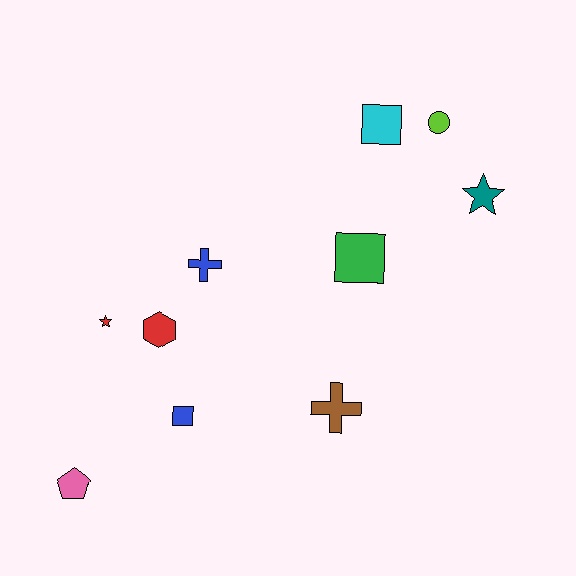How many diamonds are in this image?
There are no diamonds.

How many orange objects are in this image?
There are no orange objects.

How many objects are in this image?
There are 10 objects.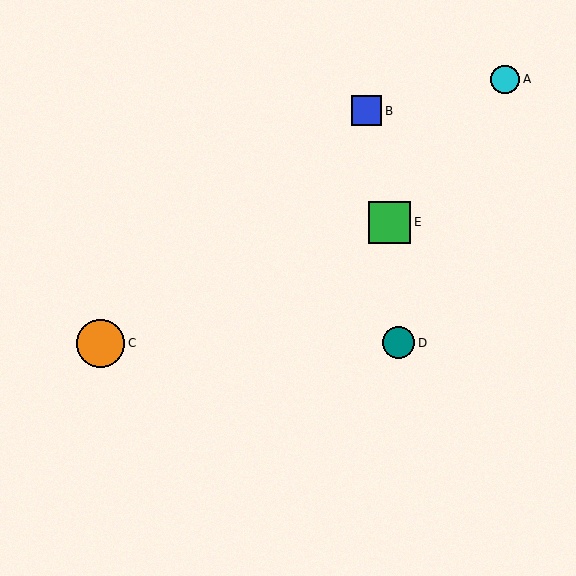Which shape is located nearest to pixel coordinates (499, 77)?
The cyan circle (labeled A) at (505, 79) is nearest to that location.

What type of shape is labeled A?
Shape A is a cyan circle.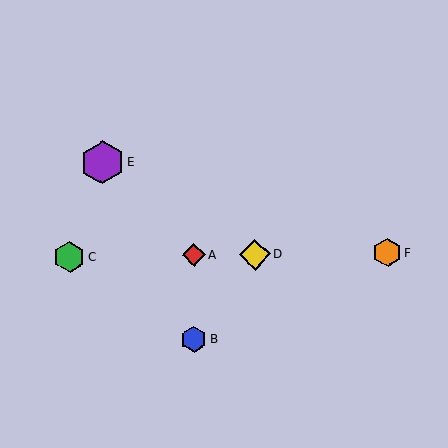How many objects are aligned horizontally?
4 objects (A, C, D, F) are aligned horizontally.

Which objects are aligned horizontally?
Objects A, C, D, F are aligned horizontally.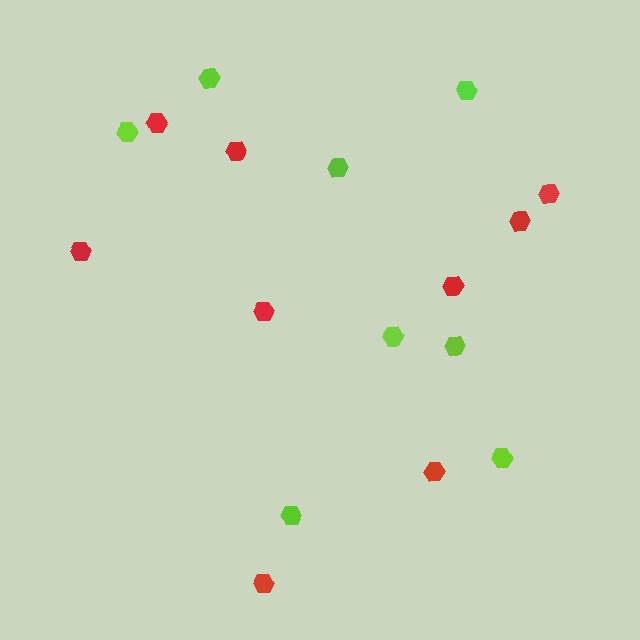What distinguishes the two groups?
There are 2 groups: one group of red hexagons (9) and one group of lime hexagons (8).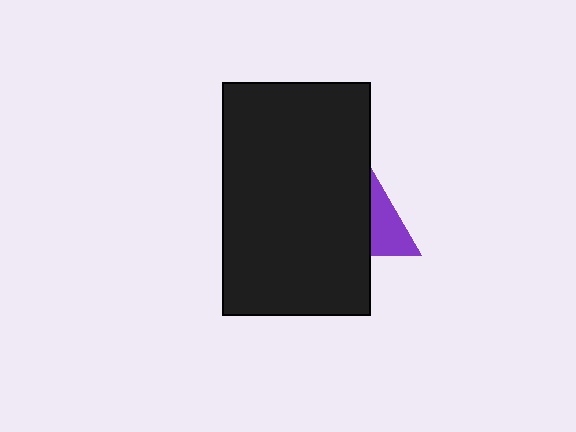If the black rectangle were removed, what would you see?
You would see the complete purple triangle.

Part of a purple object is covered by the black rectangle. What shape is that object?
It is a triangle.